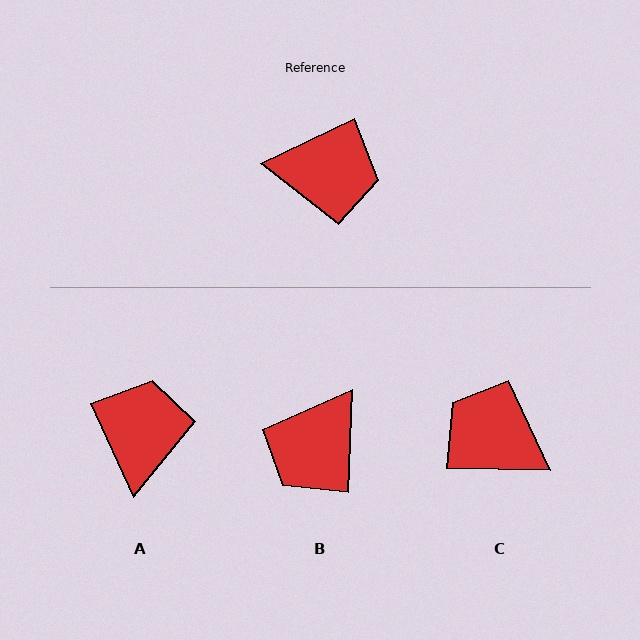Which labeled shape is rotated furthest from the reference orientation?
C, about 154 degrees away.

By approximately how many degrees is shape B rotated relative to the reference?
Approximately 118 degrees clockwise.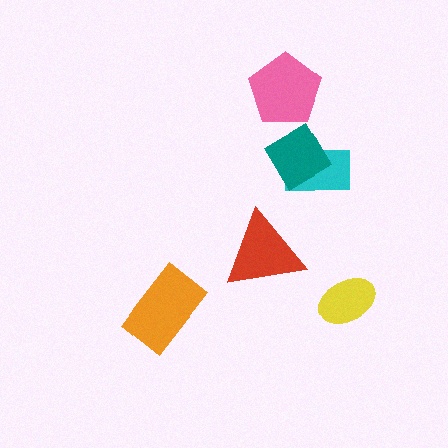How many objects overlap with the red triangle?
0 objects overlap with the red triangle.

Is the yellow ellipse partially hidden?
No, no other shape covers it.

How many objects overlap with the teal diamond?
1 object overlaps with the teal diamond.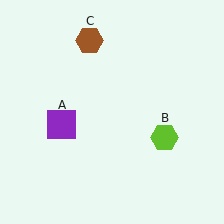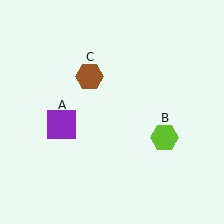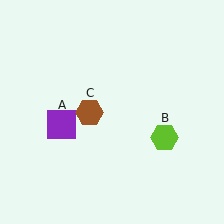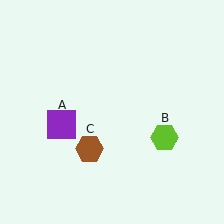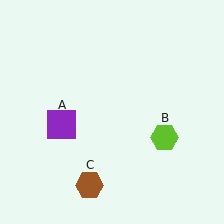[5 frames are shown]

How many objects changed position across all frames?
1 object changed position: brown hexagon (object C).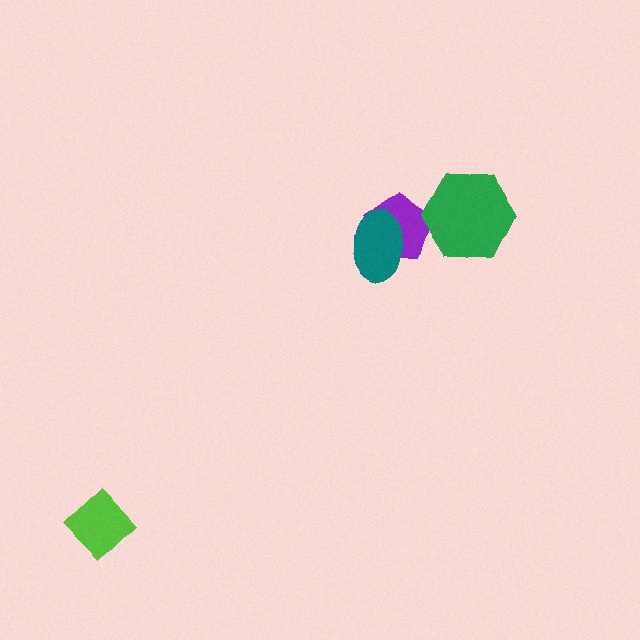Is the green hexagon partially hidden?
No, no other shape covers it.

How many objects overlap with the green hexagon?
1 object overlaps with the green hexagon.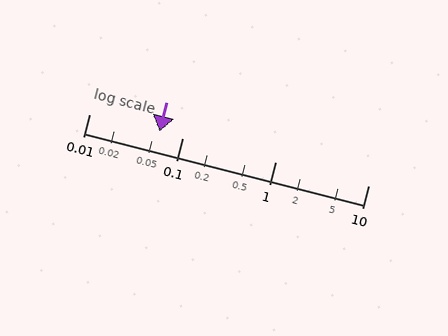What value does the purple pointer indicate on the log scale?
The pointer indicates approximately 0.057.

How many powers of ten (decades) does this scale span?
The scale spans 3 decades, from 0.01 to 10.